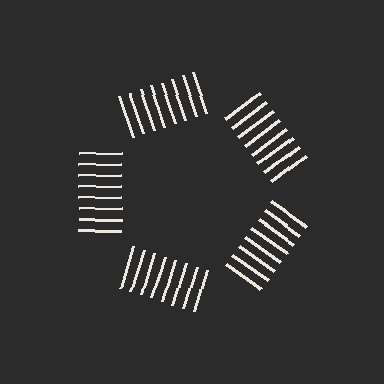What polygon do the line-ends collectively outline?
An illusory pentagon — the line segments terminate on its edges but no continuous stroke is drawn.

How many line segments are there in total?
40 — 8 along each of the 5 edges.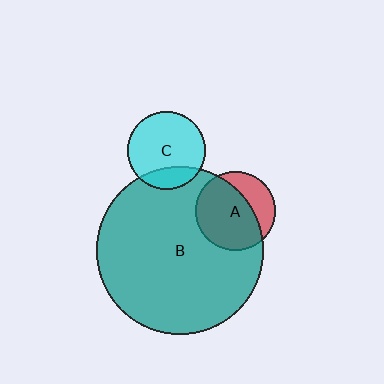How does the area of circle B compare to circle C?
Approximately 4.6 times.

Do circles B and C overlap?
Yes.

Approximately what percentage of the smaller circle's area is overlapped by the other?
Approximately 20%.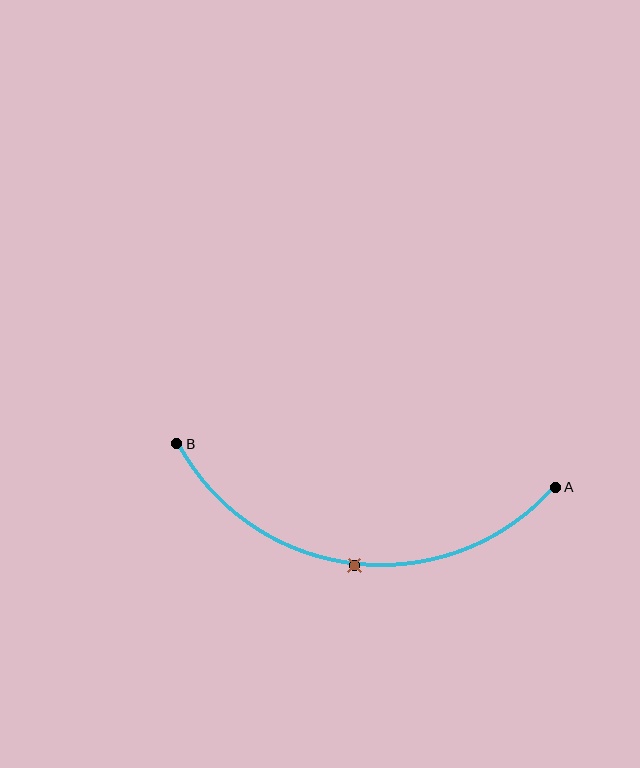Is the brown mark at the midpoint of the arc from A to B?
Yes. The brown mark lies on the arc at equal arc-length from both A and B — it is the arc midpoint.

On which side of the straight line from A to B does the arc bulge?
The arc bulges below the straight line connecting A and B.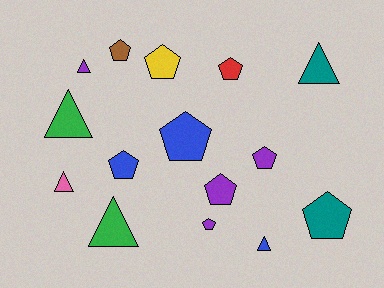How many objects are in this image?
There are 15 objects.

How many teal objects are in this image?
There are 2 teal objects.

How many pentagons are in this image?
There are 9 pentagons.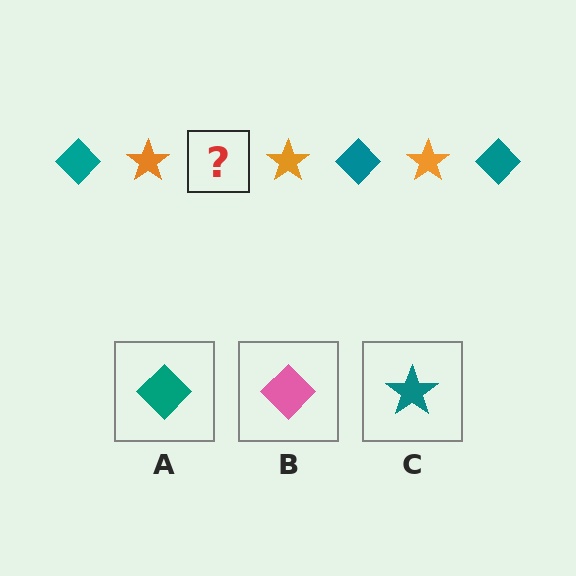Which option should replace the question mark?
Option A.